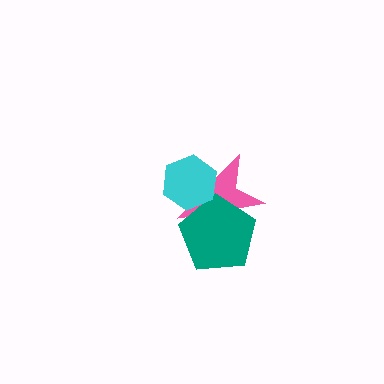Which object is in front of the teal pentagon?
The cyan hexagon is in front of the teal pentagon.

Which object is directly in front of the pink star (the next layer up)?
The teal pentagon is directly in front of the pink star.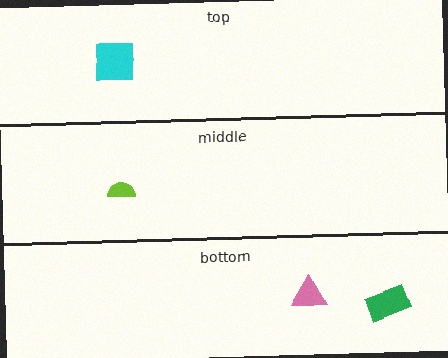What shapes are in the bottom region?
The green rectangle, the pink triangle.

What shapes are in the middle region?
The lime semicircle.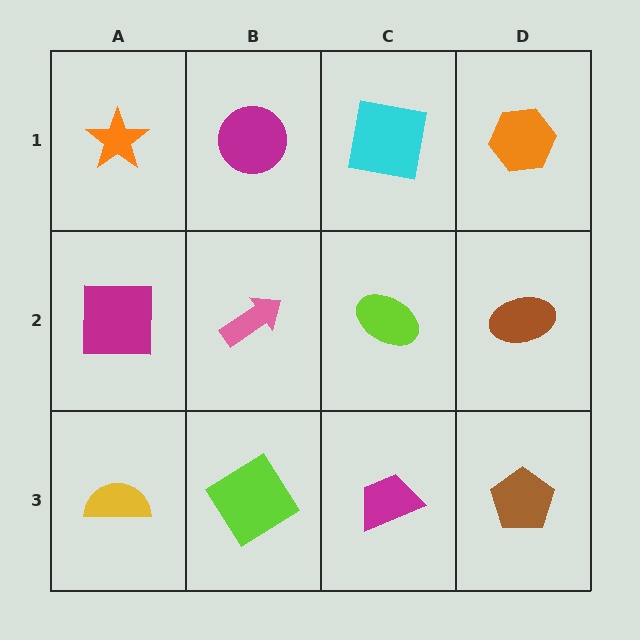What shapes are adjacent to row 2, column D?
An orange hexagon (row 1, column D), a brown pentagon (row 3, column D), a lime ellipse (row 2, column C).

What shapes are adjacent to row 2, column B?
A magenta circle (row 1, column B), a lime diamond (row 3, column B), a magenta square (row 2, column A), a lime ellipse (row 2, column C).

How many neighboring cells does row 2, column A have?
3.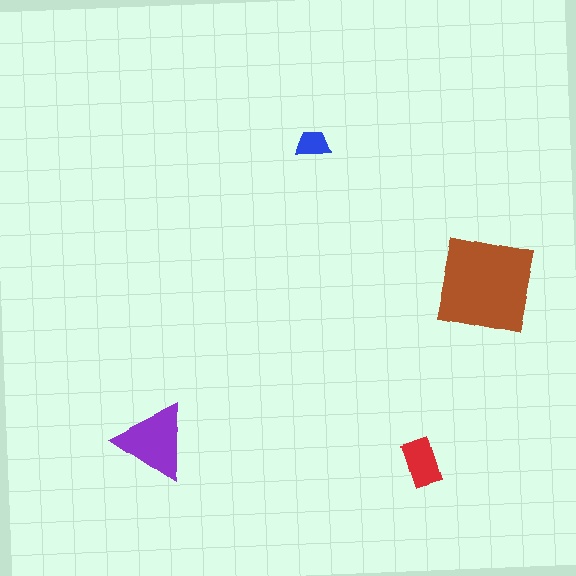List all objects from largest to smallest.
The brown square, the purple triangle, the red rectangle, the blue trapezoid.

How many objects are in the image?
There are 4 objects in the image.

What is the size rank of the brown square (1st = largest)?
1st.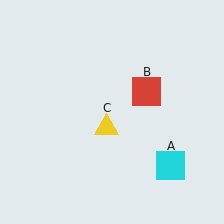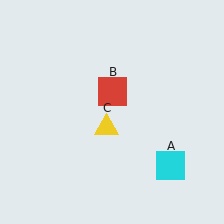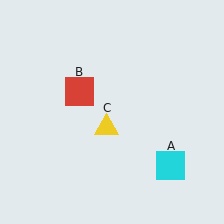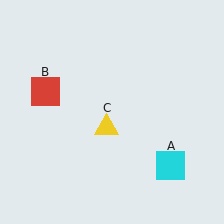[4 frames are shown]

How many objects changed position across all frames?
1 object changed position: red square (object B).